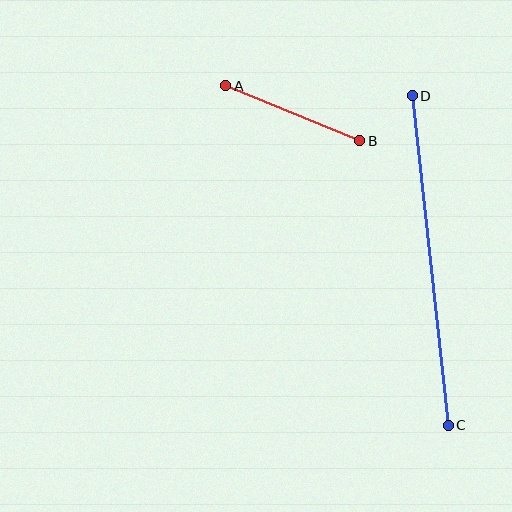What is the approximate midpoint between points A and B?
The midpoint is at approximately (293, 113) pixels.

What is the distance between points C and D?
The distance is approximately 331 pixels.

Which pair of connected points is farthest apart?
Points C and D are farthest apart.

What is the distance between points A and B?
The distance is approximately 145 pixels.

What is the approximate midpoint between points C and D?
The midpoint is at approximately (430, 261) pixels.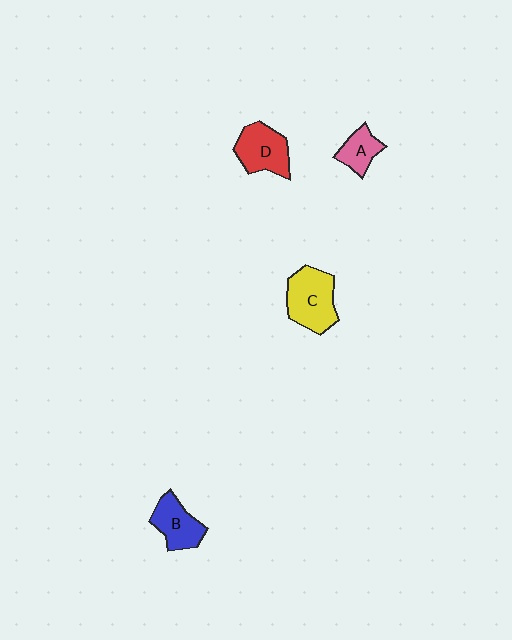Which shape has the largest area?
Shape C (yellow).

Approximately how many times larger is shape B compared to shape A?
Approximately 1.4 times.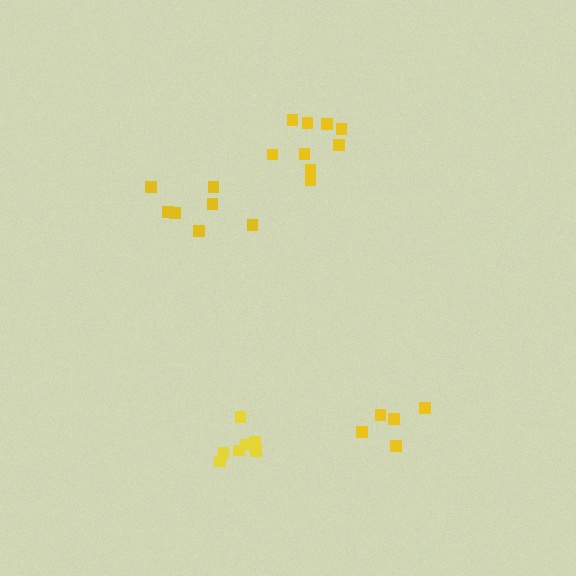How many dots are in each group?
Group 1: 5 dots, Group 2: 7 dots, Group 3: 9 dots, Group 4: 7 dots (28 total).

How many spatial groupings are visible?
There are 4 spatial groupings.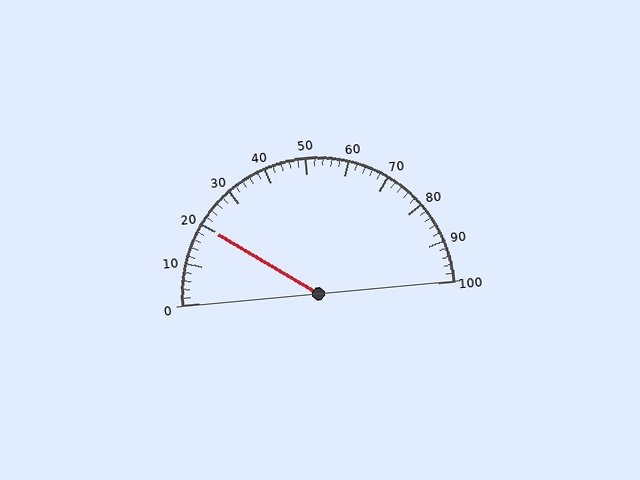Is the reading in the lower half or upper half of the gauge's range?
The reading is in the lower half of the range (0 to 100).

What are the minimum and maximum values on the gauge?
The gauge ranges from 0 to 100.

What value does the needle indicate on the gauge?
The needle indicates approximately 20.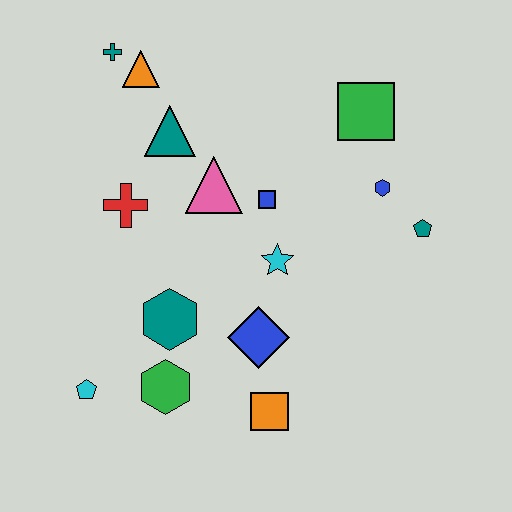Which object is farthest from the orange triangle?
The orange square is farthest from the orange triangle.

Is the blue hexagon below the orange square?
No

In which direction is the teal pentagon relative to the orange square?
The teal pentagon is above the orange square.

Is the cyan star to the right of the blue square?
Yes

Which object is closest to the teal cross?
The orange triangle is closest to the teal cross.